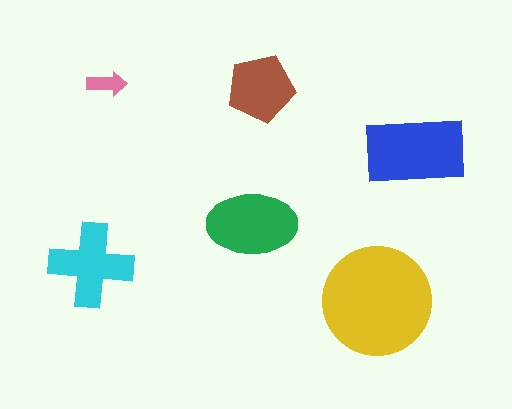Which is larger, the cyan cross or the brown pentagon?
The cyan cross.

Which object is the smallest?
The pink arrow.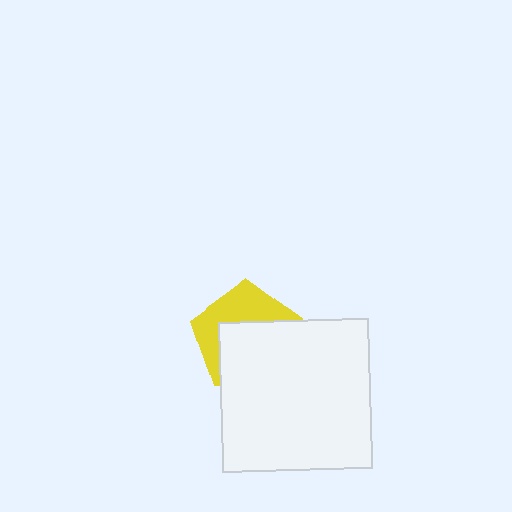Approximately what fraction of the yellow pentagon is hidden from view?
Roughly 57% of the yellow pentagon is hidden behind the white square.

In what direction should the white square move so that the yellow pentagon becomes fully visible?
The white square should move down. That is the shortest direction to clear the overlap and leave the yellow pentagon fully visible.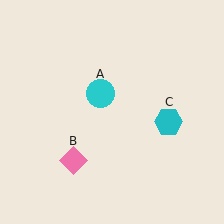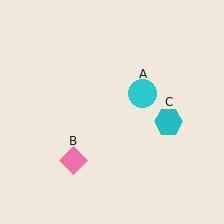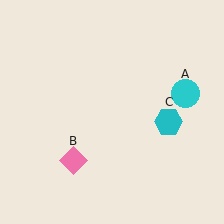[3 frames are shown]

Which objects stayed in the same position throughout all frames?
Pink diamond (object B) and cyan hexagon (object C) remained stationary.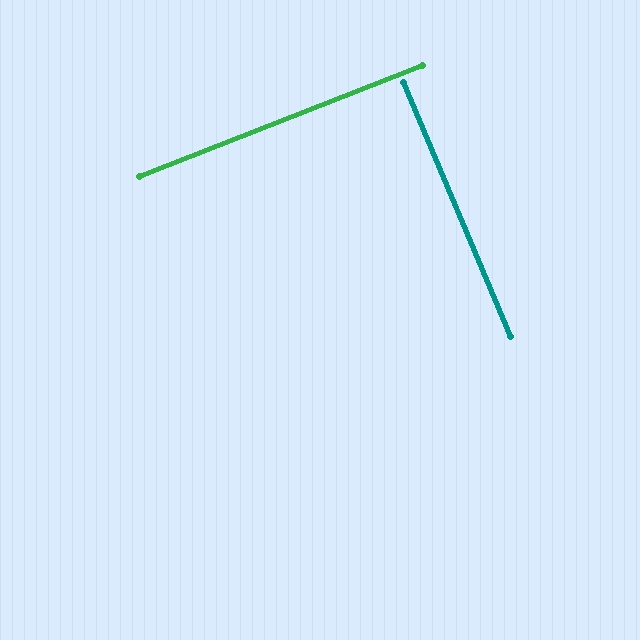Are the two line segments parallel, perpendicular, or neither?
Perpendicular — they meet at approximately 88°.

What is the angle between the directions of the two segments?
Approximately 88 degrees.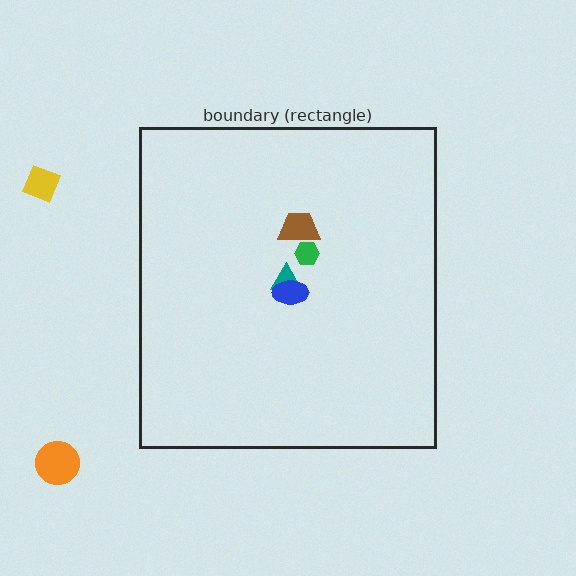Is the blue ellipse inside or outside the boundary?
Inside.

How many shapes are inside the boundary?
4 inside, 2 outside.